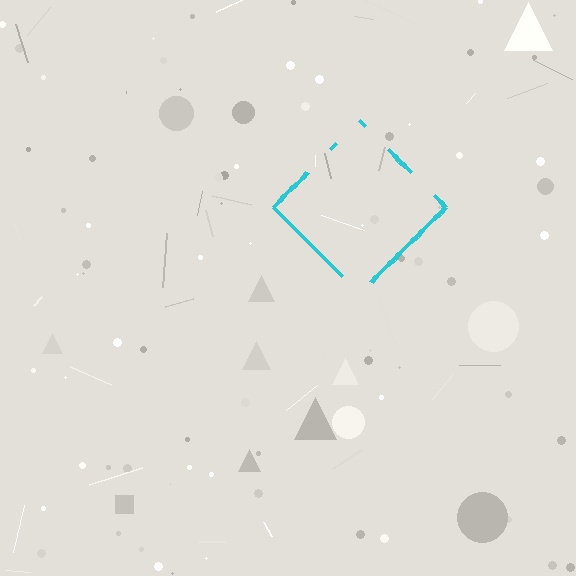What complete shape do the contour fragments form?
The contour fragments form a diamond.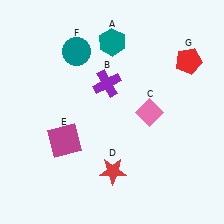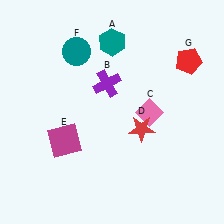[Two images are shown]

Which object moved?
The red star (D) moved up.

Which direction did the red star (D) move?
The red star (D) moved up.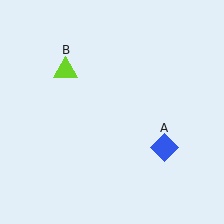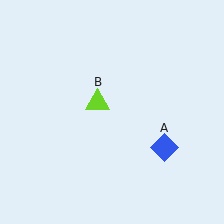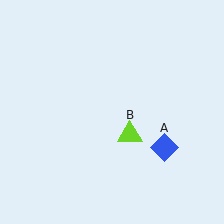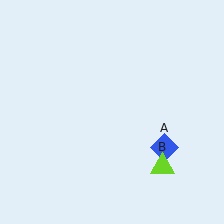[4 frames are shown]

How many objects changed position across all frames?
1 object changed position: lime triangle (object B).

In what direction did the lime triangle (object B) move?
The lime triangle (object B) moved down and to the right.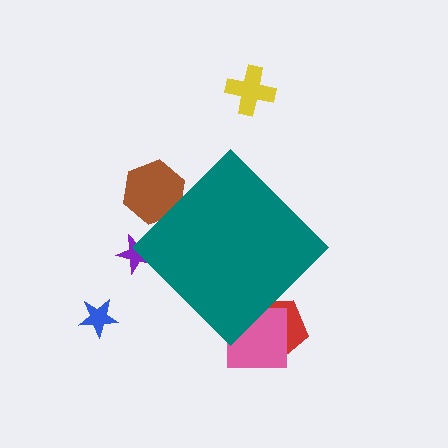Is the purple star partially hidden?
Yes, the purple star is partially hidden behind the teal diamond.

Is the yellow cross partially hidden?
No, the yellow cross is fully visible.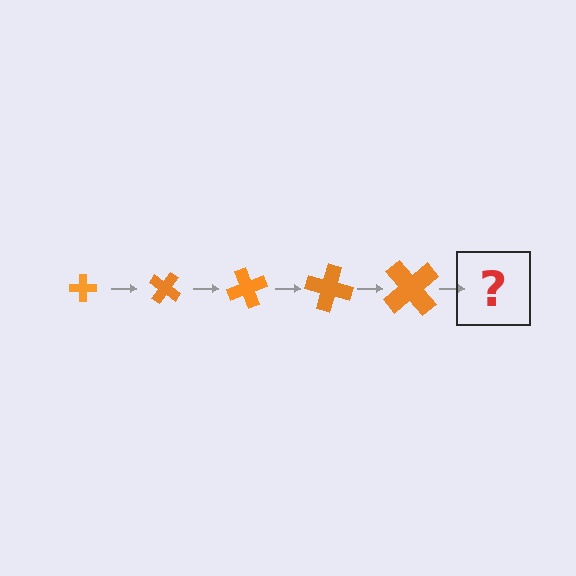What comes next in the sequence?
The next element should be a cross, larger than the previous one and rotated 175 degrees from the start.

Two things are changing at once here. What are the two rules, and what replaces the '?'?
The two rules are that the cross grows larger each step and it rotates 35 degrees each step. The '?' should be a cross, larger than the previous one and rotated 175 degrees from the start.